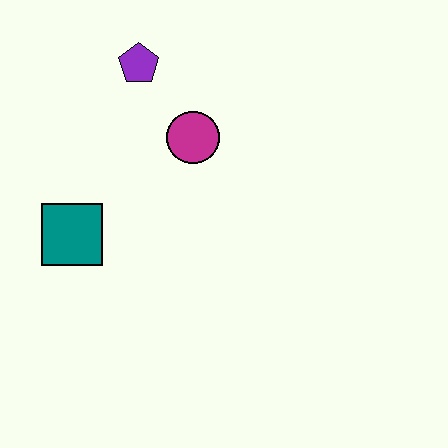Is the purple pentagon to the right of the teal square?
Yes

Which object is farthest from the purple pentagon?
The teal square is farthest from the purple pentagon.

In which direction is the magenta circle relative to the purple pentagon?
The magenta circle is below the purple pentagon.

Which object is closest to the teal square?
The magenta circle is closest to the teal square.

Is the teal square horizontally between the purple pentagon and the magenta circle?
No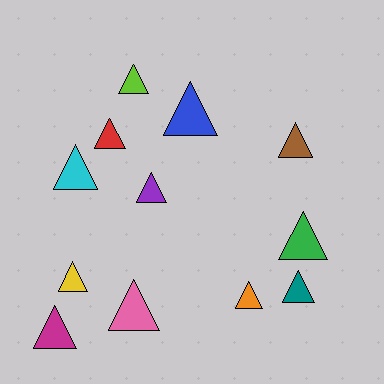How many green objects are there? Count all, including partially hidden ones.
There is 1 green object.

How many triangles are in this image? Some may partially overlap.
There are 12 triangles.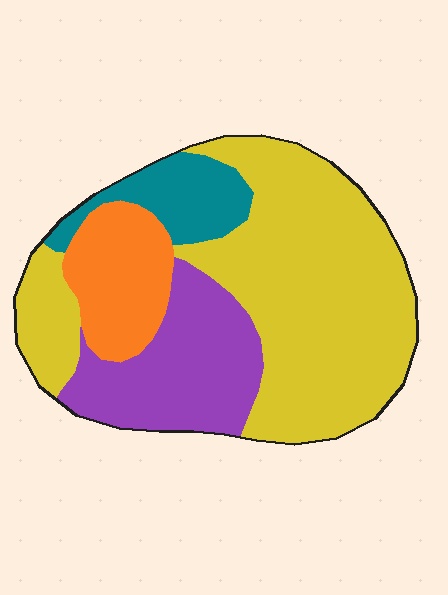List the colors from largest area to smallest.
From largest to smallest: yellow, purple, orange, teal.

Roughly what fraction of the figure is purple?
Purple covers about 20% of the figure.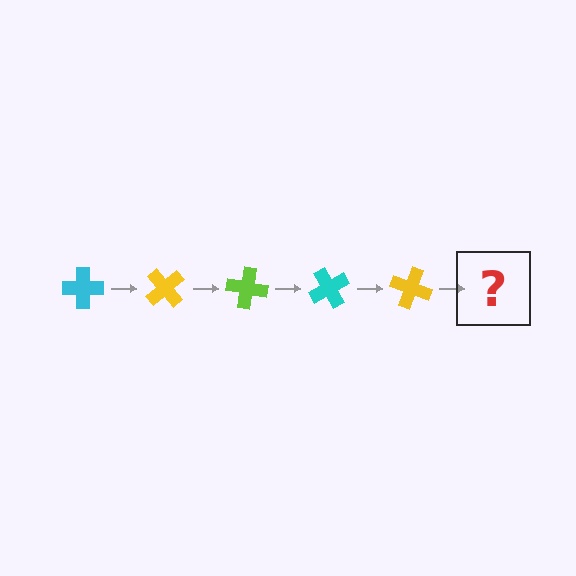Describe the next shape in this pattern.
It should be a lime cross, rotated 250 degrees from the start.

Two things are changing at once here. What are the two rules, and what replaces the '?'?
The two rules are that it rotates 50 degrees each step and the color cycles through cyan, yellow, and lime. The '?' should be a lime cross, rotated 250 degrees from the start.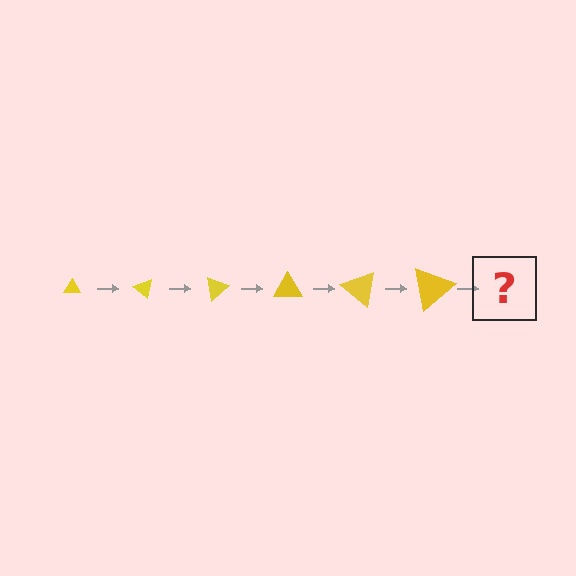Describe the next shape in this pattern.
It should be a triangle, larger than the previous one and rotated 240 degrees from the start.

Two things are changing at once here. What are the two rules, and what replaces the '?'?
The two rules are that the triangle grows larger each step and it rotates 40 degrees each step. The '?' should be a triangle, larger than the previous one and rotated 240 degrees from the start.